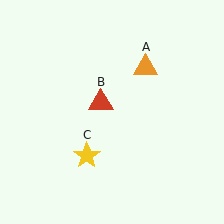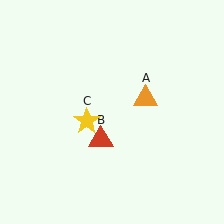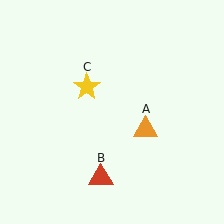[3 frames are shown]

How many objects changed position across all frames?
3 objects changed position: orange triangle (object A), red triangle (object B), yellow star (object C).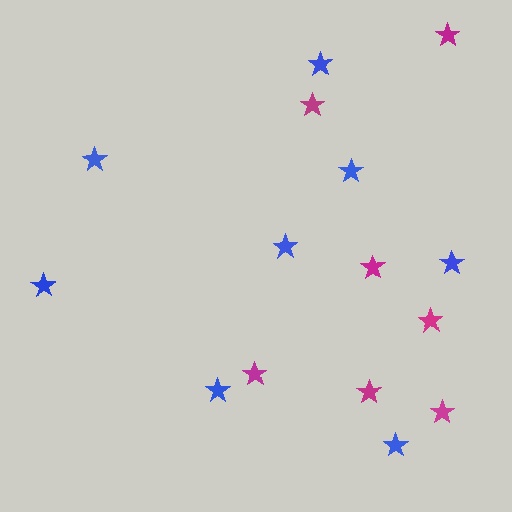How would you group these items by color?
There are 2 groups: one group of magenta stars (7) and one group of blue stars (8).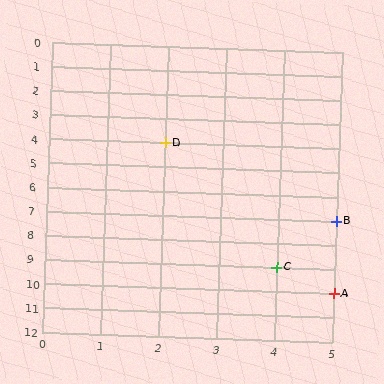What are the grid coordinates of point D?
Point D is at grid coordinates (2, 4).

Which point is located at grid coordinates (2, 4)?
Point D is at (2, 4).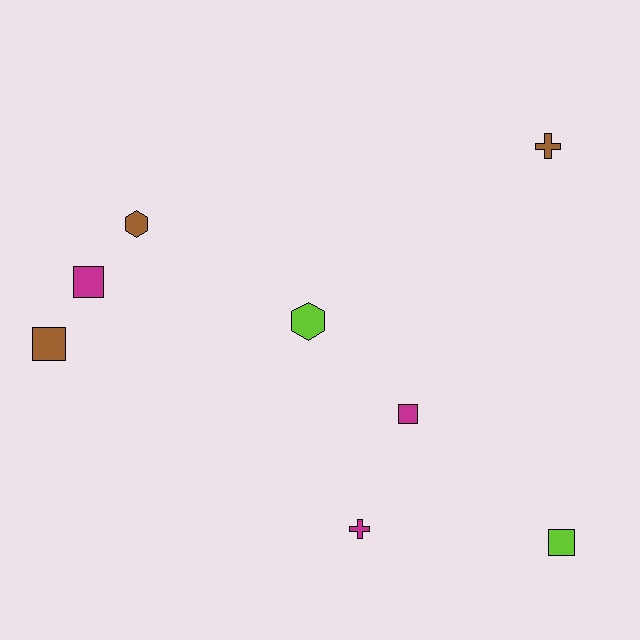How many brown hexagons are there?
There is 1 brown hexagon.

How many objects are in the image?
There are 8 objects.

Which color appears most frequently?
Magenta, with 3 objects.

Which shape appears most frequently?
Square, with 4 objects.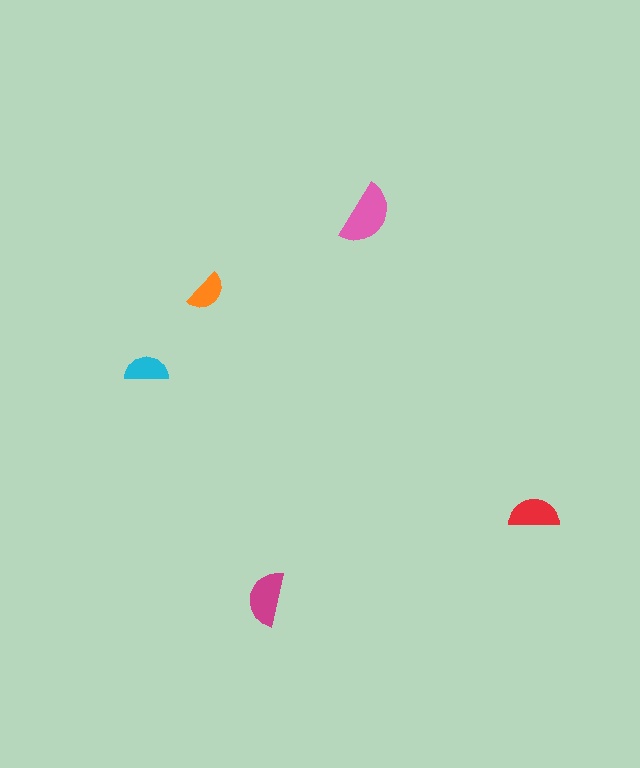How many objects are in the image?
There are 5 objects in the image.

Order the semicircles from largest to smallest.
the pink one, the magenta one, the red one, the cyan one, the orange one.